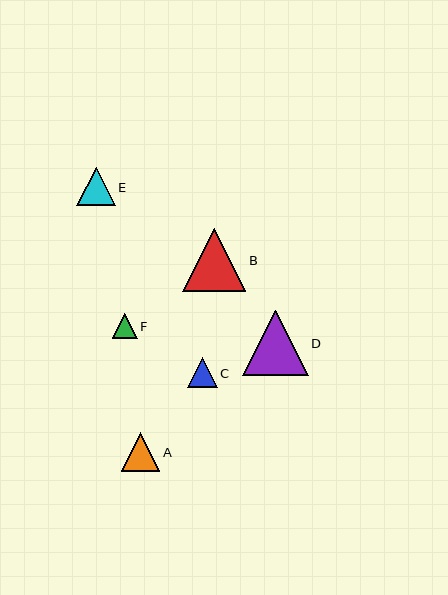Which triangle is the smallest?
Triangle F is the smallest with a size of approximately 25 pixels.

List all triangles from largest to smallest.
From largest to smallest: D, B, A, E, C, F.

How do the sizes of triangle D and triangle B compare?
Triangle D and triangle B are approximately the same size.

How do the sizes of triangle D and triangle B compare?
Triangle D and triangle B are approximately the same size.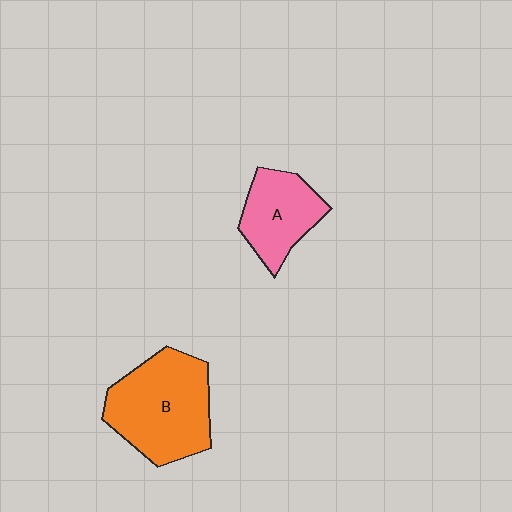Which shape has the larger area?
Shape B (orange).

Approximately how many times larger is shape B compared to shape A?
Approximately 1.6 times.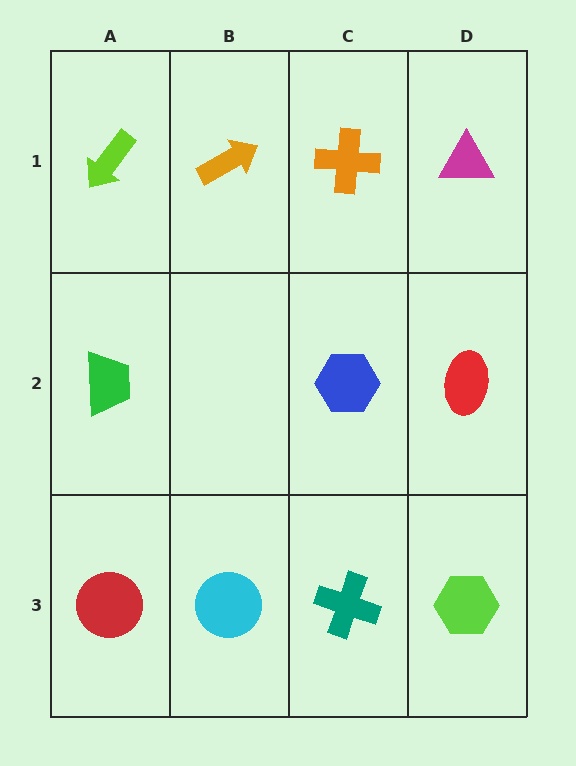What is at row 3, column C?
A teal cross.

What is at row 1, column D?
A magenta triangle.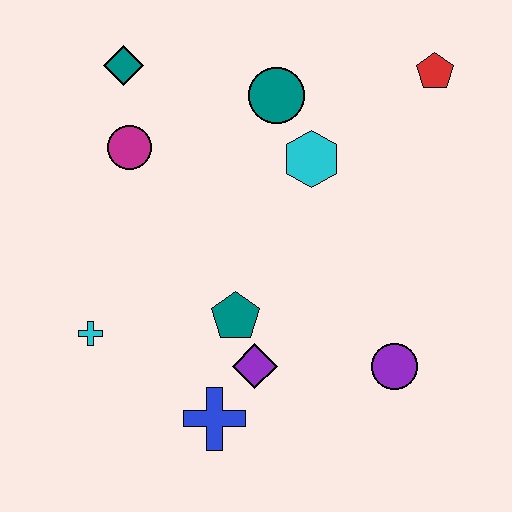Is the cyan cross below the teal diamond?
Yes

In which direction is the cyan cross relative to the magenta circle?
The cyan cross is below the magenta circle.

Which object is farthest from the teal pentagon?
The red pentagon is farthest from the teal pentagon.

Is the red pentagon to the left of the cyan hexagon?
No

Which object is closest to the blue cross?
The purple diamond is closest to the blue cross.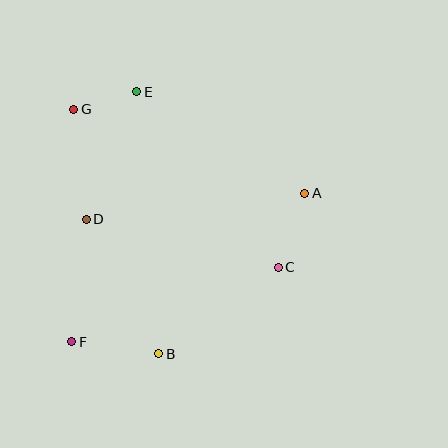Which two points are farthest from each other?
Points A and F are farthest from each other.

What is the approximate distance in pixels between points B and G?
The distance between B and G is approximately 259 pixels.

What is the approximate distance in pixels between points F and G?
The distance between F and G is approximately 233 pixels.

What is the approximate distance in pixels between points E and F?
The distance between E and F is approximately 258 pixels.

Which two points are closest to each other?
Points E and G are closest to each other.